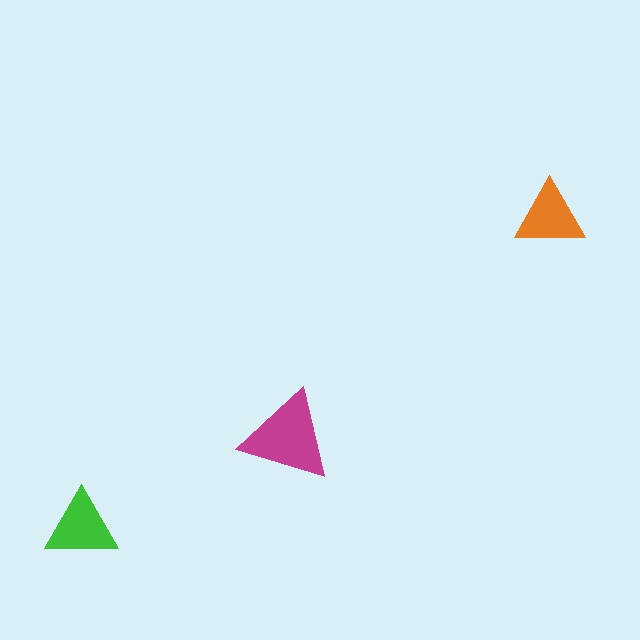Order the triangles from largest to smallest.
the magenta one, the green one, the orange one.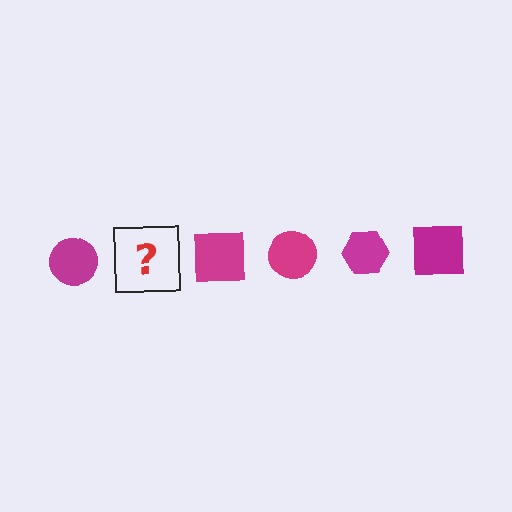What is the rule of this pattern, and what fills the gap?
The rule is that the pattern cycles through circle, hexagon, square shapes in magenta. The gap should be filled with a magenta hexagon.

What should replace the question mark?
The question mark should be replaced with a magenta hexagon.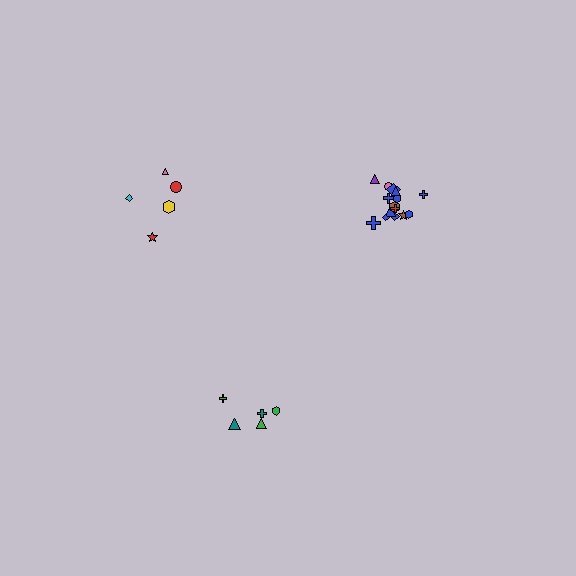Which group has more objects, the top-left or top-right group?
The top-right group.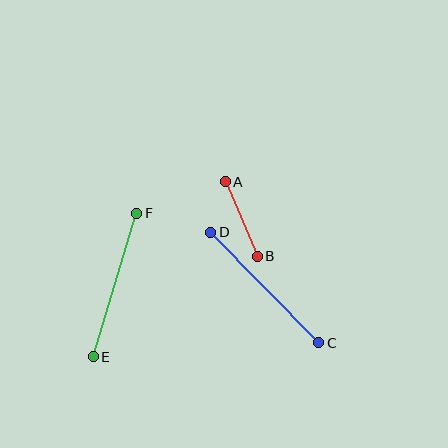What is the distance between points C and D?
The distance is approximately 154 pixels.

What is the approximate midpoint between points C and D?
The midpoint is at approximately (265, 287) pixels.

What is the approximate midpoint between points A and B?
The midpoint is at approximately (241, 219) pixels.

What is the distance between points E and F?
The distance is approximately 150 pixels.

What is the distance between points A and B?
The distance is approximately 81 pixels.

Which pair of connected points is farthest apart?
Points C and D are farthest apart.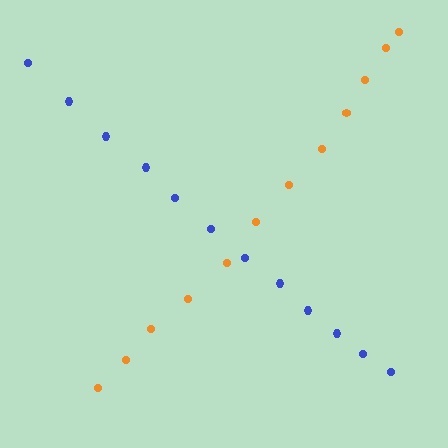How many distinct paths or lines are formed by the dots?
There are 2 distinct paths.